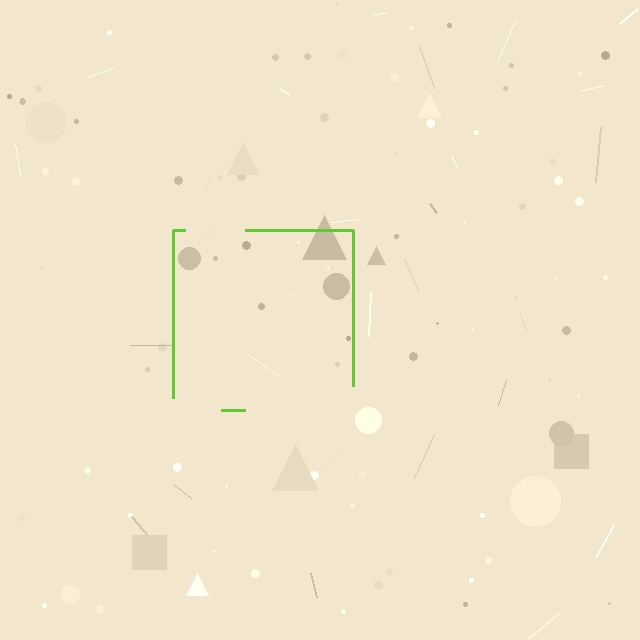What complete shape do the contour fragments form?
The contour fragments form a square.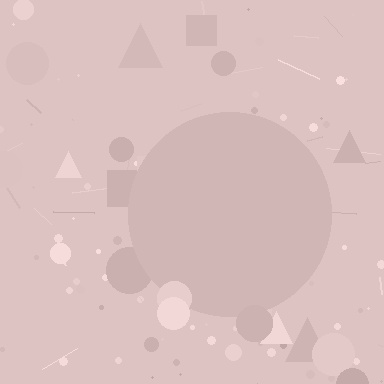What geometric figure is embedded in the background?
A circle is embedded in the background.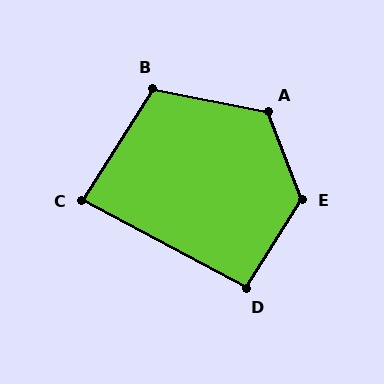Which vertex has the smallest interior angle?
C, at approximately 86 degrees.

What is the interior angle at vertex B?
Approximately 111 degrees (obtuse).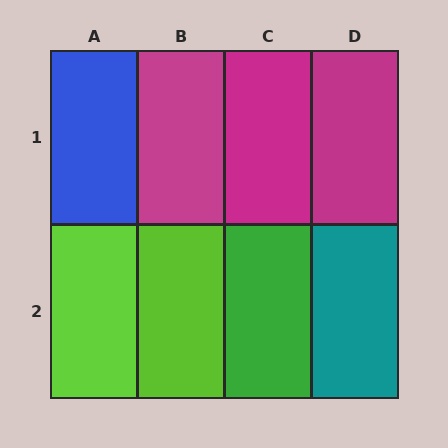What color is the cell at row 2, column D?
Teal.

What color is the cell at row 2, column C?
Green.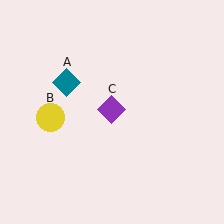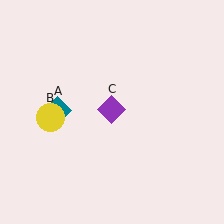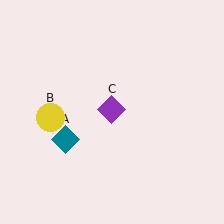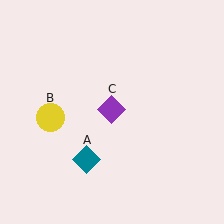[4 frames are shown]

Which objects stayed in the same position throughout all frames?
Yellow circle (object B) and purple diamond (object C) remained stationary.